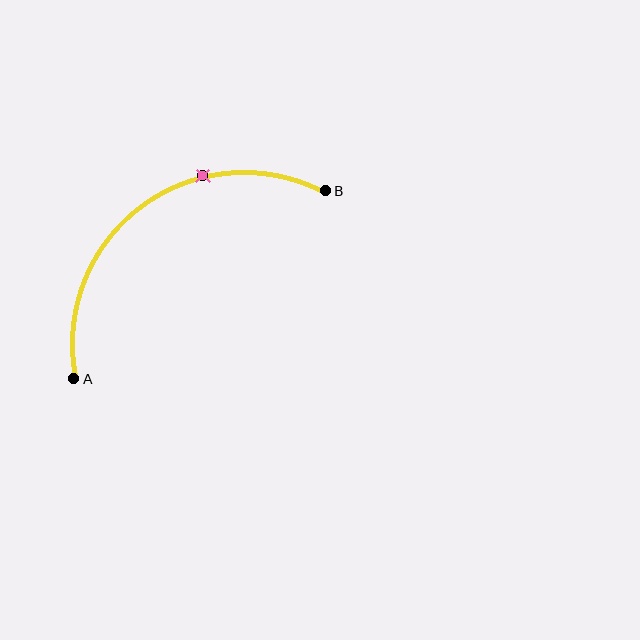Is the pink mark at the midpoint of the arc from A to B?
No. The pink mark lies on the arc but is closer to endpoint B. The arc midpoint would be at the point on the curve equidistant along the arc from both A and B.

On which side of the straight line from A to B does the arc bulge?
The arc bulges above and to the left of the straight line connecting A and B.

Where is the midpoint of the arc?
The arc midpoint is the point on the curve farthest from the straight line joining A and B. It sits above and to the left of that line.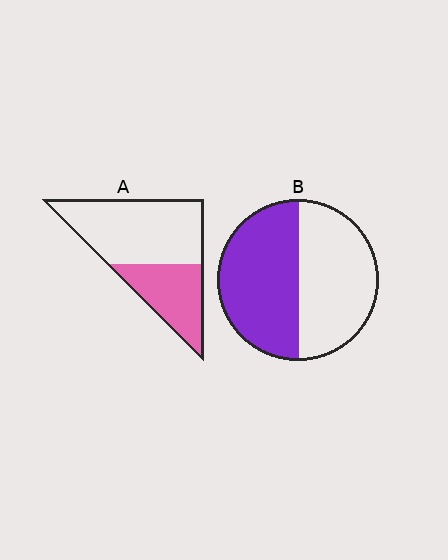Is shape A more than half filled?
No.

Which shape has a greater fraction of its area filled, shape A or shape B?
Shape B.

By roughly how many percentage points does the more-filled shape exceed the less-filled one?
By roughly 15 percentage points (B over A).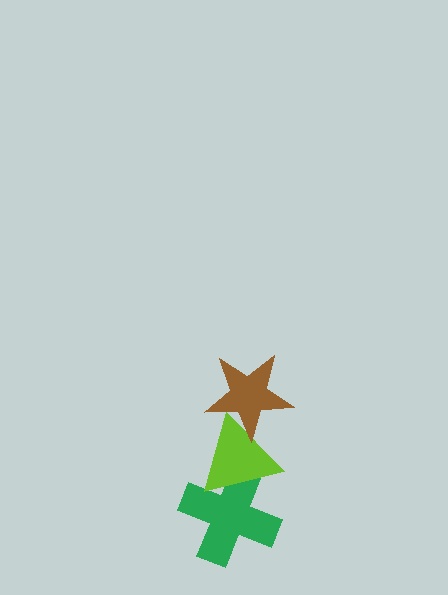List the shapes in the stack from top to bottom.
From top to bottom: the brown star, the lime triangle, the green cross.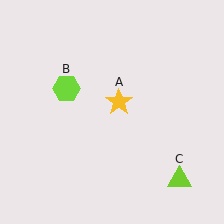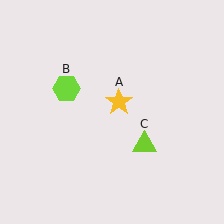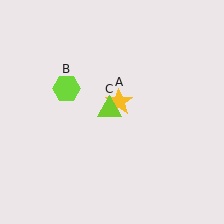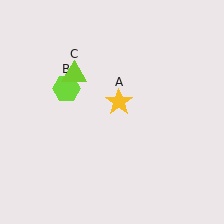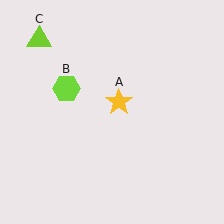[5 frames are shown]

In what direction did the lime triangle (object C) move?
The lime triangle (object C) moved up and to the left.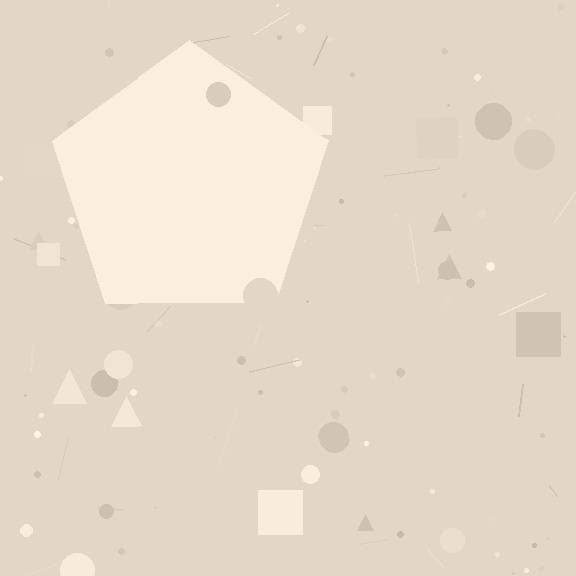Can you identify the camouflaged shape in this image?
The camouflaged shape is a pentagon.